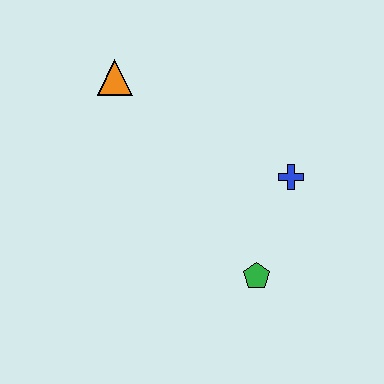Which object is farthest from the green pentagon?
The orange triangle is farthest from the green pentagon.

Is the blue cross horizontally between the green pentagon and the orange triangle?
No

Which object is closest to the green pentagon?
The blue cross is closest to the green pentagon.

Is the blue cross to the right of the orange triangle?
Yes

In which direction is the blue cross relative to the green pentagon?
The blue cross is above the green pentagon.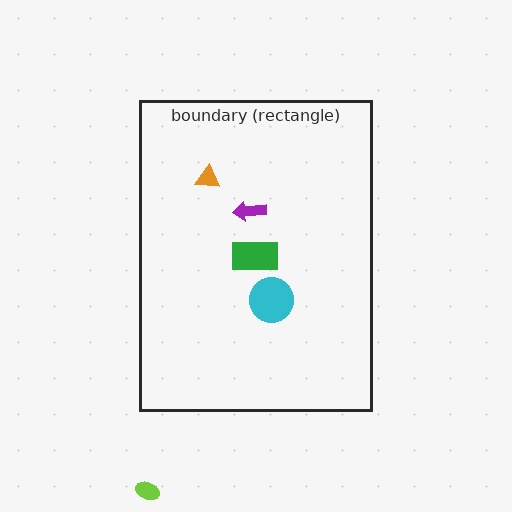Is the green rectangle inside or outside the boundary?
Inside.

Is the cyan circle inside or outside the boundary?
Inside.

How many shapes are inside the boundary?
4 inside, 1 outside.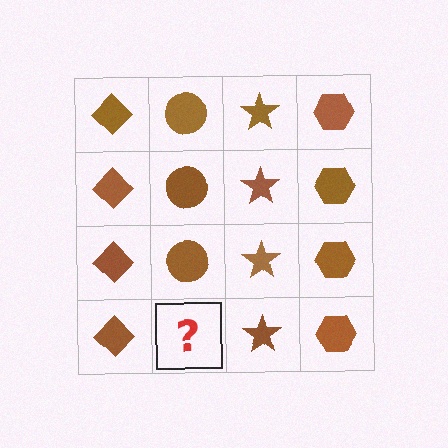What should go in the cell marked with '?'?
The missing cell should contain a brown circle.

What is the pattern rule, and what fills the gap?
The rule is that each column has a consistent shape. The gap should be filled with a brown circle.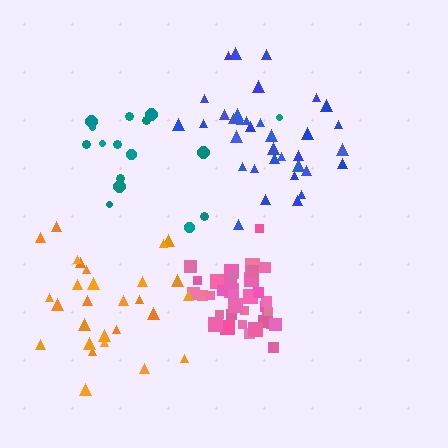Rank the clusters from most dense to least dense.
pink, blue, orange, teal.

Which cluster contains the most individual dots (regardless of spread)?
Blue (35).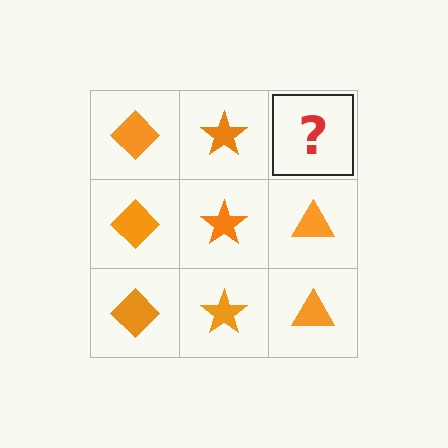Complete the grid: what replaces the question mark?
The question mark should be replaced with an orange triangle.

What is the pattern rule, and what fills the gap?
The rule is that each column has a consistent shape. The gap should be filled with an orange triangle.